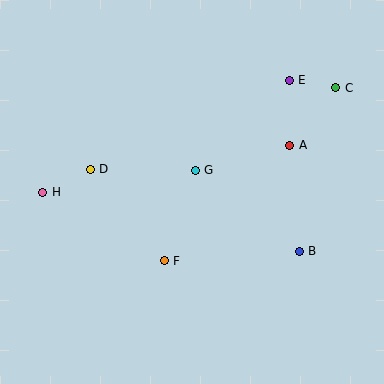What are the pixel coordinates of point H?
Point H is at (43, 192).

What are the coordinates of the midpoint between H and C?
The midpoint between H and C is at (189, 140).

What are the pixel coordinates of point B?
Point B is at (299, 251).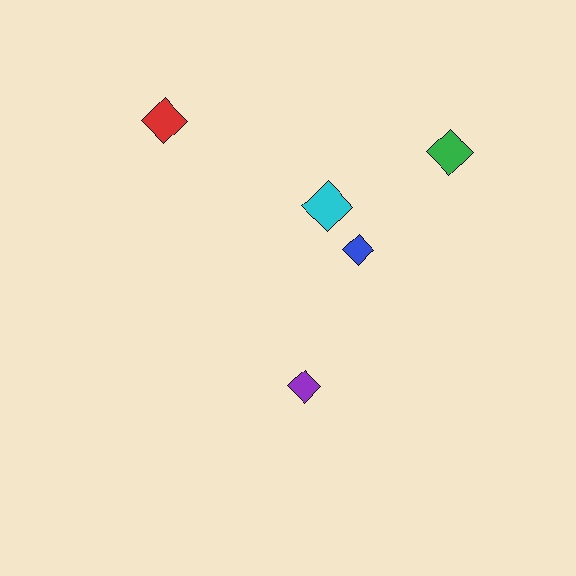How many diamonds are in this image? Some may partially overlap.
There are 5 diamonds.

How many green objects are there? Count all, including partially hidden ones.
There is 1 green object.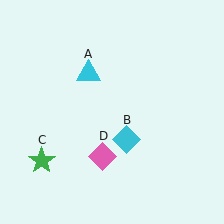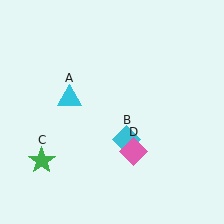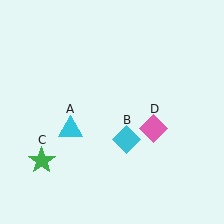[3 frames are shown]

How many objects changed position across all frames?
2 objects changed position: cyan triangle (object A), pink diamond (object D).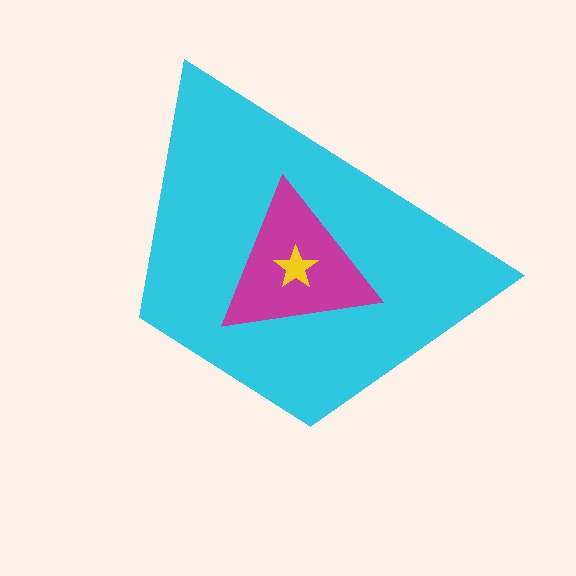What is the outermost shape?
The cyan trapezoid.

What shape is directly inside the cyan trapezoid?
The magenta triangle.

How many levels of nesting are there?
3.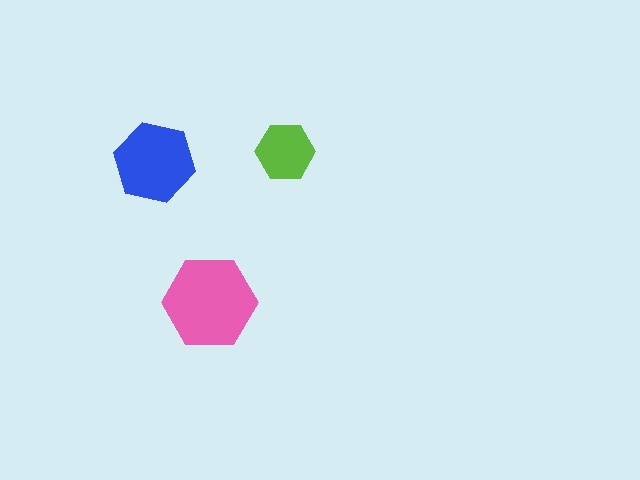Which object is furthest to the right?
The lime hexagon is rightmost.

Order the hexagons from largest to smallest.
the pink one, the blue one, the lime one.